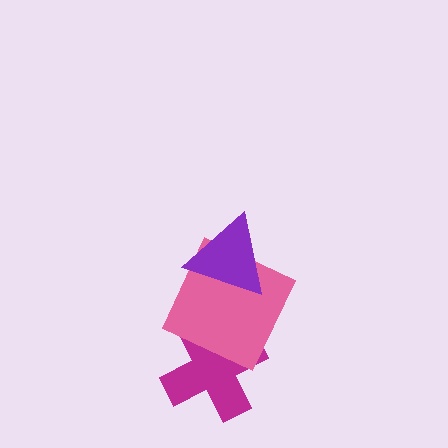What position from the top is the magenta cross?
The magenta cross is 3rd from the top.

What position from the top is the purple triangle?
The purple triangle is 1st from the top.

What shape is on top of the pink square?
The purple triangle is on top of the pink square.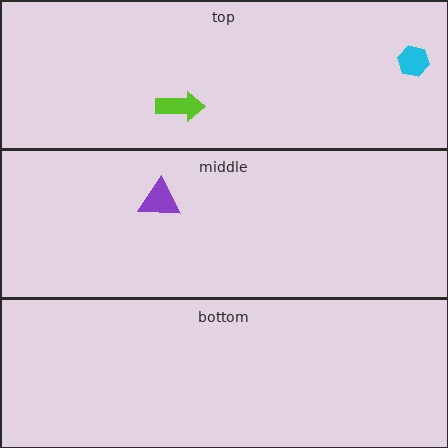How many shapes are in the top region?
2.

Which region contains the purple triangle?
The middle region.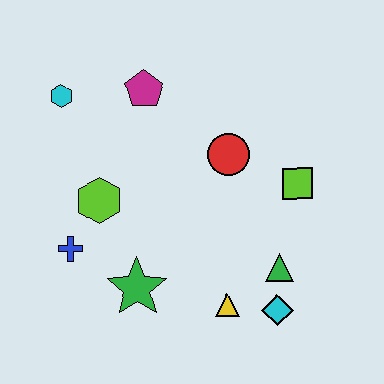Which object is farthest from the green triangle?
The cyan hexagon is farthest from the green triangle.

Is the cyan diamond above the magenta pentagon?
No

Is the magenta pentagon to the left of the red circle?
Yes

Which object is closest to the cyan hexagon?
The magenta pentagon is closest to the cyan hexagon.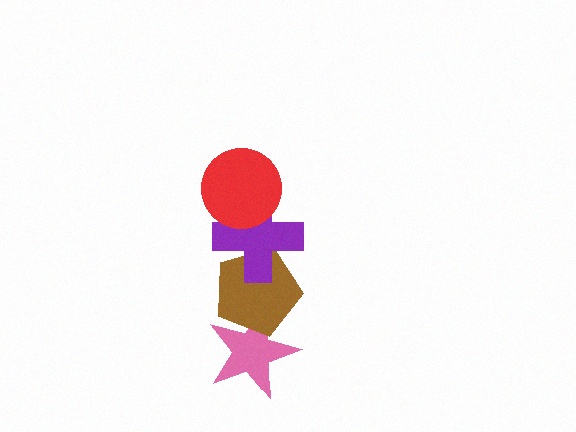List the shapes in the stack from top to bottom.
From top to bottom: the red circle, the purple cross, the brown pentagon, the pink star.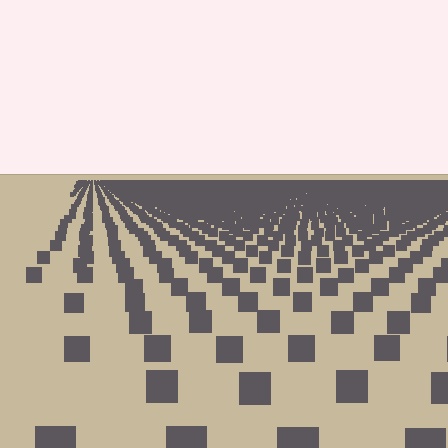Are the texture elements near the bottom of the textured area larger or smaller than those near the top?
Larger. Near the bottom, elements are closer to the viewer and appear at a bigger on-screen size.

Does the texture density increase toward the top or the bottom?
Density increases toward the top.